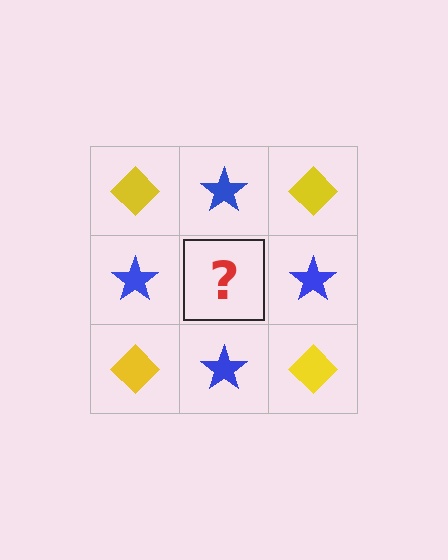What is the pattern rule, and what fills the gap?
The rule is that it alternates yellow diamond and blue star in a checkerboard pattern. The gap should be filled with a yellow diamond.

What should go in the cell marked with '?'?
The missing cell should contain a yellow diamond.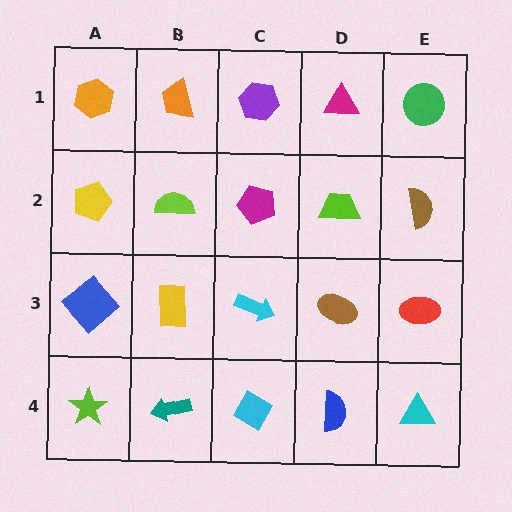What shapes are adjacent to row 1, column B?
A lime semicircle (row 2, column B), an orange hexagon (row 1, column A), a purple hexagon (row 1, column C).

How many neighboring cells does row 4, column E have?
2.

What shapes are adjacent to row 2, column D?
A magenta triangle (row 1, column D), a brown ellipse (row 3, column D), a magenta pentagon (row 2, column C), a brown semicircle (row 2, column E).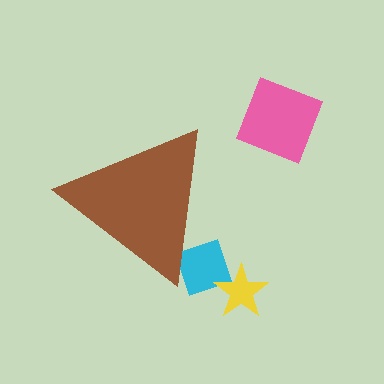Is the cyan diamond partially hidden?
Yes, the cyan diamond is partially hidden behind the brown triangle.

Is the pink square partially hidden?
No, the pink square is fully visible.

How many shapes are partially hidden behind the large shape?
1 shape is partially hidden.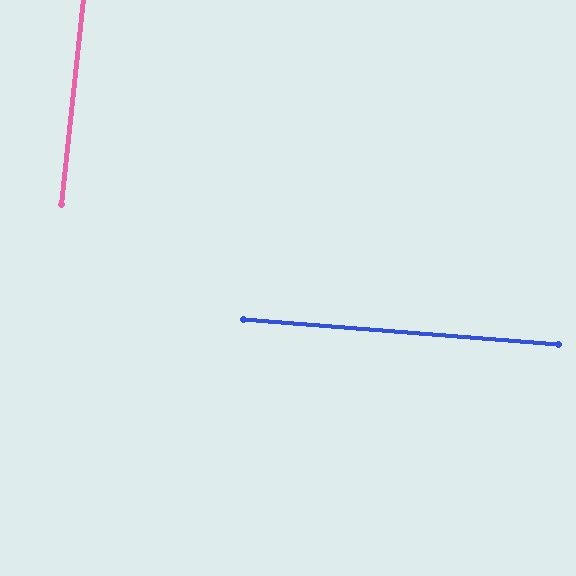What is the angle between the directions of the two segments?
Approximately 89 degrees.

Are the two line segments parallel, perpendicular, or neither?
Perpendicular — they meet at approximately 89°.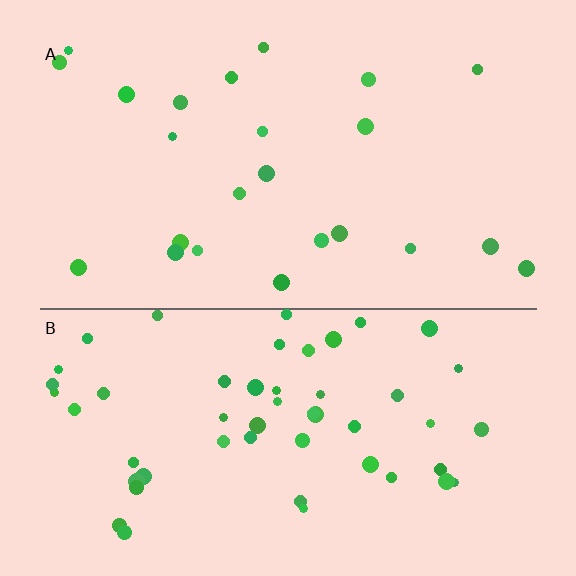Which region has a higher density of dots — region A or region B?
B (the bottom).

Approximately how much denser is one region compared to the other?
Approximately 2.3× — region B over region A.